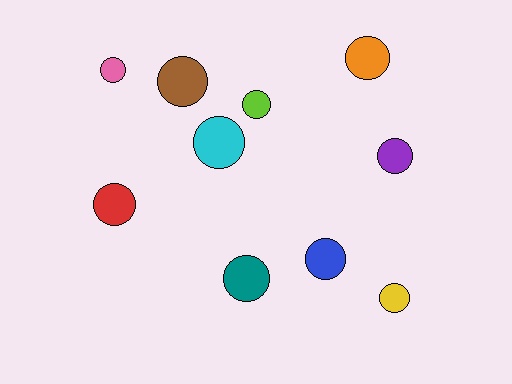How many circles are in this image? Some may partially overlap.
There are 10 circles.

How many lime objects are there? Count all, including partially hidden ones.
There is 1 lime object.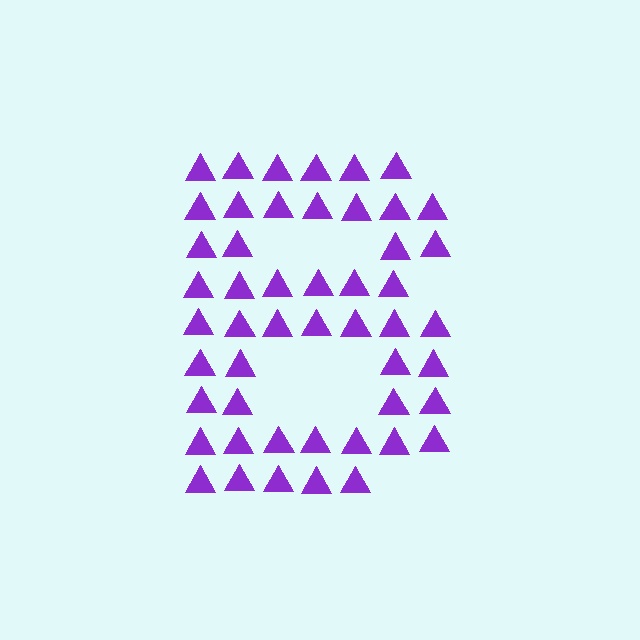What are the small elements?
The small elements are triangles.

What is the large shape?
The large shape is the letter B.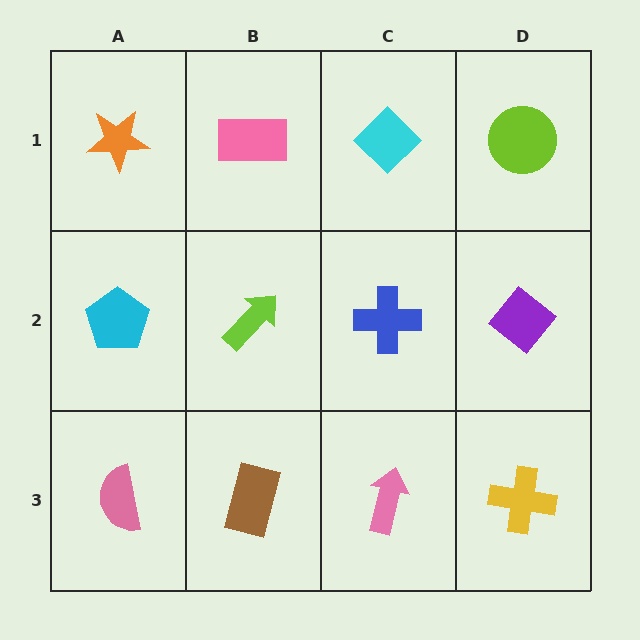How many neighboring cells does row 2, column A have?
3.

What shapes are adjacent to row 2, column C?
A cyan diamond (row 1, column C), a pink arrow (row 3, column C), a lime arrow (row 2, column B), a purple diamond (row 2, column D).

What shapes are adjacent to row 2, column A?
An orange star (row 1, column A), a pink semicircle (row 3, column A), a lime arrow (row 2, column B).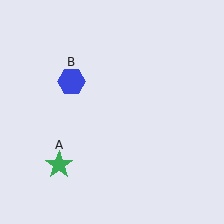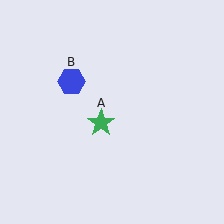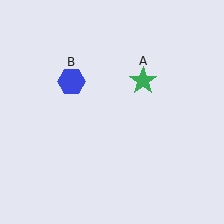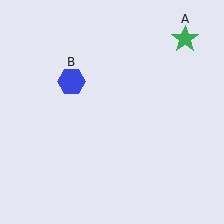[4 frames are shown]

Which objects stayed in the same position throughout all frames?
Blue hexagon (object B) remained stationary.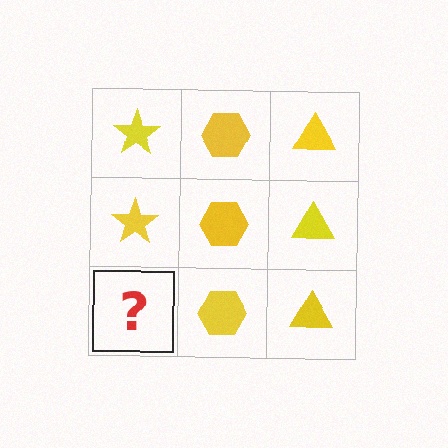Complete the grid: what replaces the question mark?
The question mark should be replaced with a yellow star.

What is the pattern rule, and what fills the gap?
The rule is that each column has a consistent shape. The gap should be filled with a yellow star.